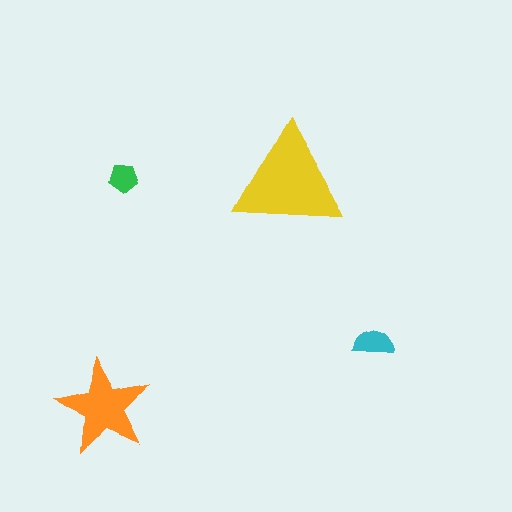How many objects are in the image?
There are 4 objects in the image.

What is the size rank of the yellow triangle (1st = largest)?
1st.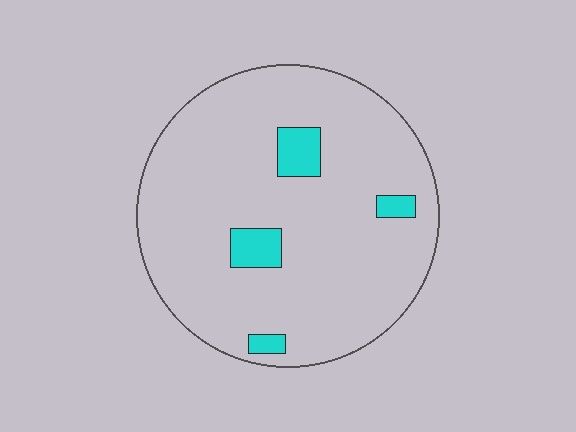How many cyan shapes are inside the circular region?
4.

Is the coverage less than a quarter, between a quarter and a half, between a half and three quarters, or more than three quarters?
Less than a quarter.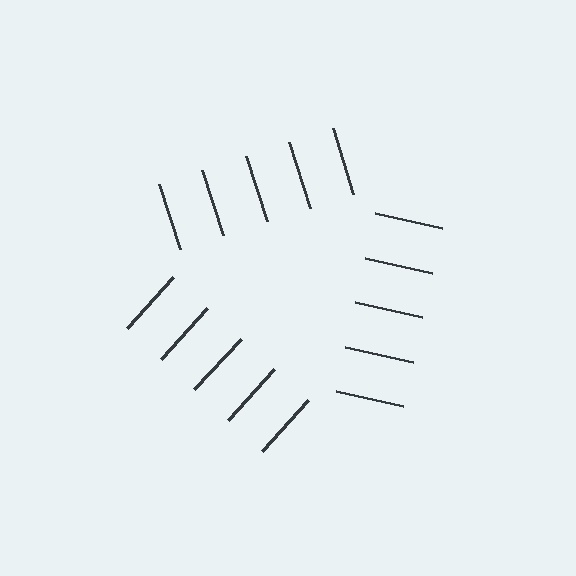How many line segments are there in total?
15 — 5 along each of the 3 edges.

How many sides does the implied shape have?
3 sides — the line-ends trace a triangle.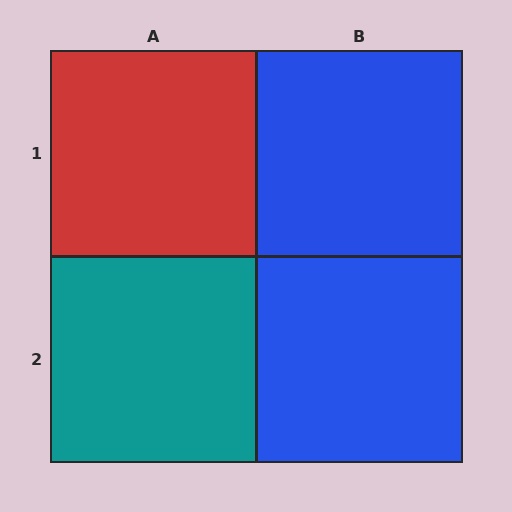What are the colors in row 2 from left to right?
Teal, blue.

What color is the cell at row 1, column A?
Red.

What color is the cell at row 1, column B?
Blue.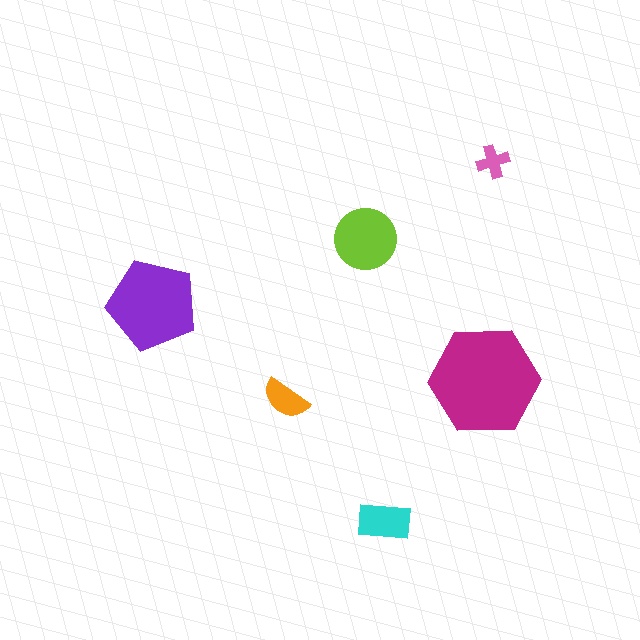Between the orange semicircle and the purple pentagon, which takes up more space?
The purple pentagon.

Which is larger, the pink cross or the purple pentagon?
The purple pentagon.